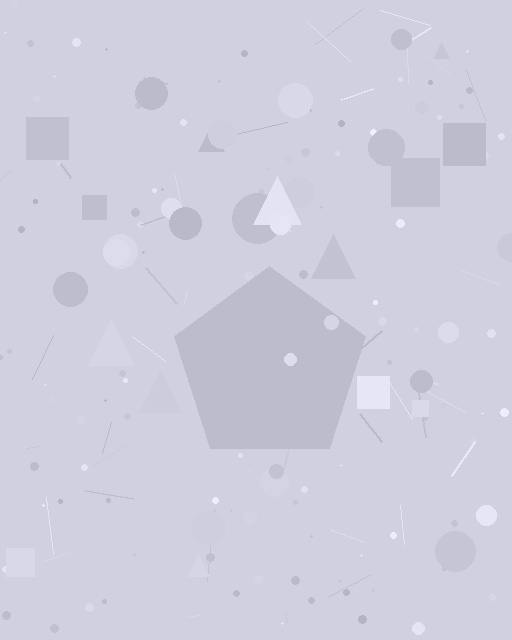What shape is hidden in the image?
A pentagon is hidden in the image.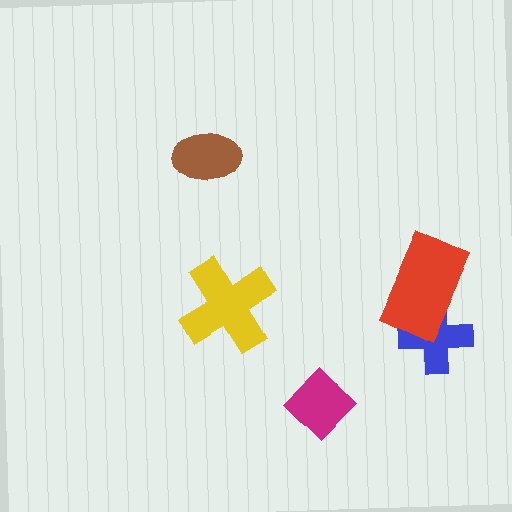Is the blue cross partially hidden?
Yes, it is partially covered by another shape.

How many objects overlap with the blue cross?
1 object overlaps with the blue cross.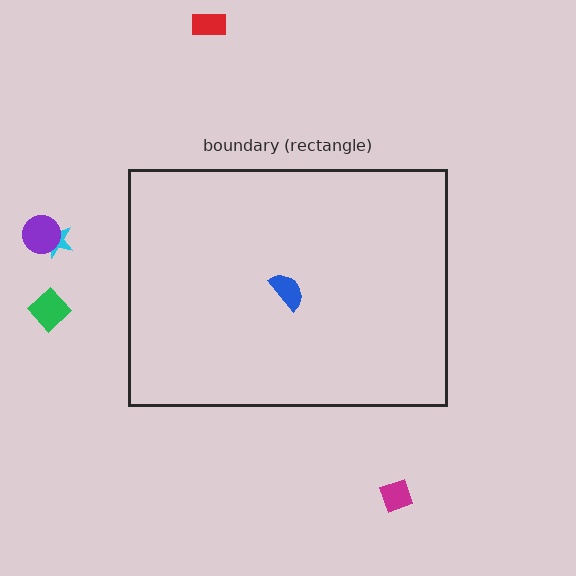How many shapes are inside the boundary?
1 inside, 5 outside.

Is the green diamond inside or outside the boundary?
Outside.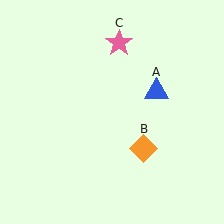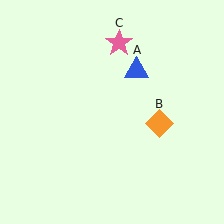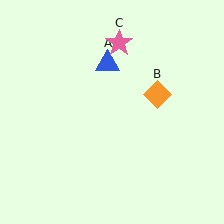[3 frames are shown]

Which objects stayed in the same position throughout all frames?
Pink star (object C) remained stationary.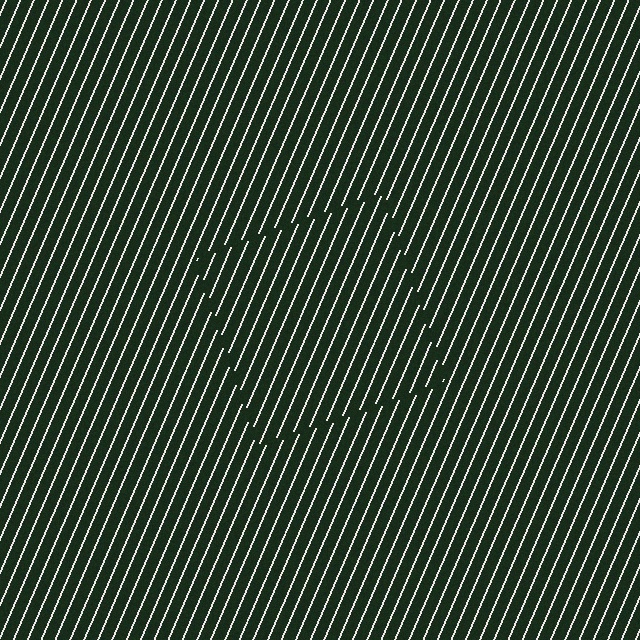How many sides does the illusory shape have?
4 sides — the line-ends trace a square.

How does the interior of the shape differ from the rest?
The interior of the shape contains the same grating, shifted by half a period — the contour is defined by the phase discontinuity where line-ends from the inner and outer gratings abut.